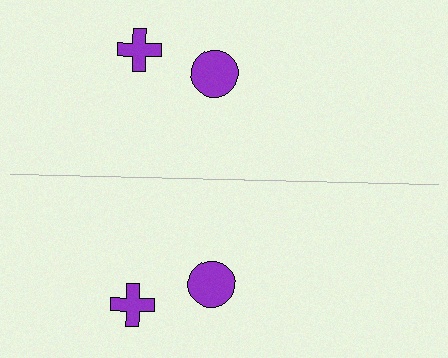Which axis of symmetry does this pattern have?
The pattern has a horizontal axis of symmetry running through the center of the image.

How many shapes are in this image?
There are 4 shapes in this image.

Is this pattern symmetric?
Yes, this pattern has bilateral (reflection) symmetry.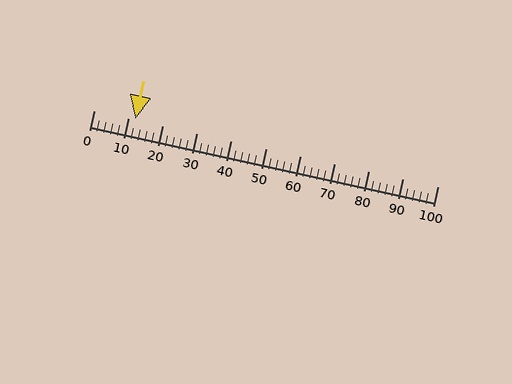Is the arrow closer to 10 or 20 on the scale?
The arrow is closer to 10.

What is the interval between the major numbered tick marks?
The major tick marks are spaced 10 units apart.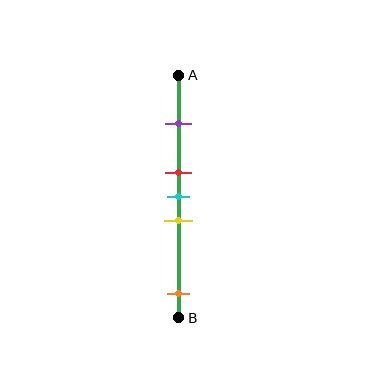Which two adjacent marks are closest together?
The red and cyan marks are the closest adjacent pair.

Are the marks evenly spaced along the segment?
No, the marks are not evenly spaced.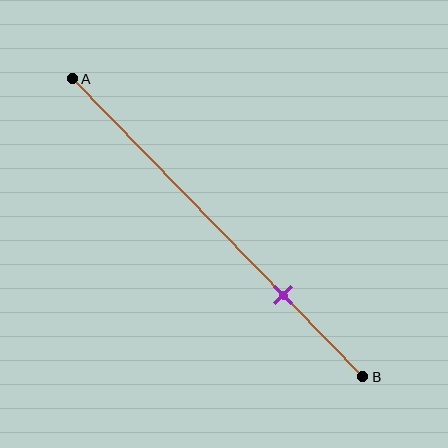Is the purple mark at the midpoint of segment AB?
No, the mark is at about 75% from A, not at the 50% midpoint.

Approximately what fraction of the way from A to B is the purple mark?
The purple mark is approximately 75% of the way from A to B.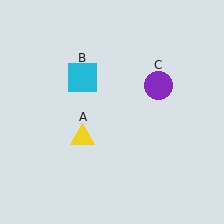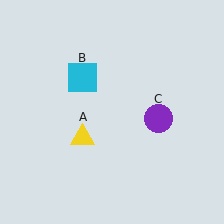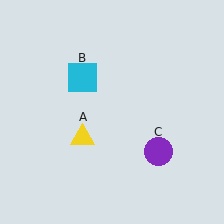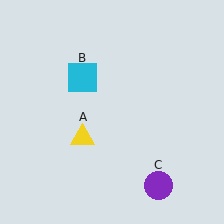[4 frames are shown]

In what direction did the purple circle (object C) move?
The purple circle (object C) moved down.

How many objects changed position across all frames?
1 object changed position: purple circle (object C).